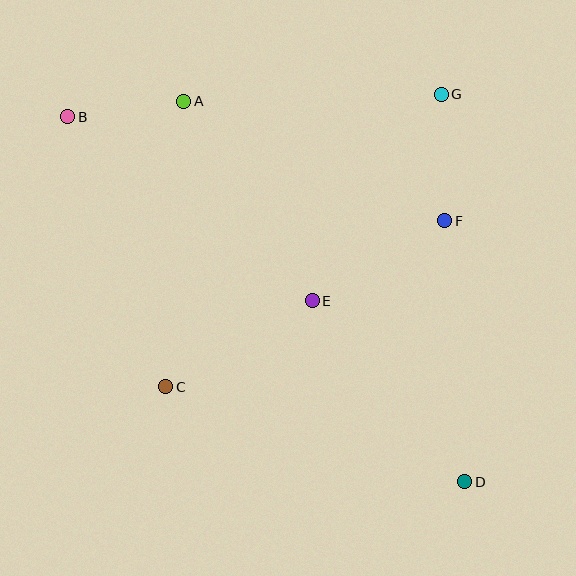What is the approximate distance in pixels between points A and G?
The distance between A and G is approximately 257 pixels.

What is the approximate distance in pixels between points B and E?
The distance between B and E is approximately 306 pixels.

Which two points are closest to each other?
Points A and B are closest to each other.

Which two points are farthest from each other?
Points B and D are farthest from each other.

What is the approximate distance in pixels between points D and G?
The distance between D and G is approximately 388 pixels.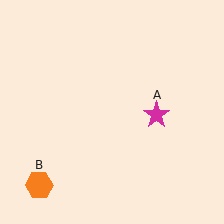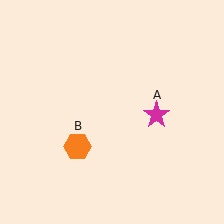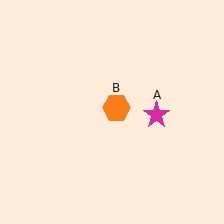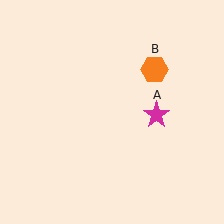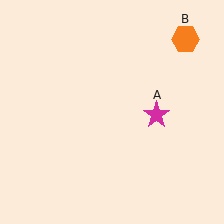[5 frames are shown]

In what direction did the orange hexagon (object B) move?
The orange hexagon (object B) moved up and to the right.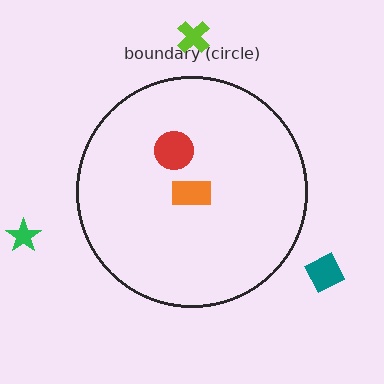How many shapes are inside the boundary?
2 inside, 3 outside.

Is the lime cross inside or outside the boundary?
Outside.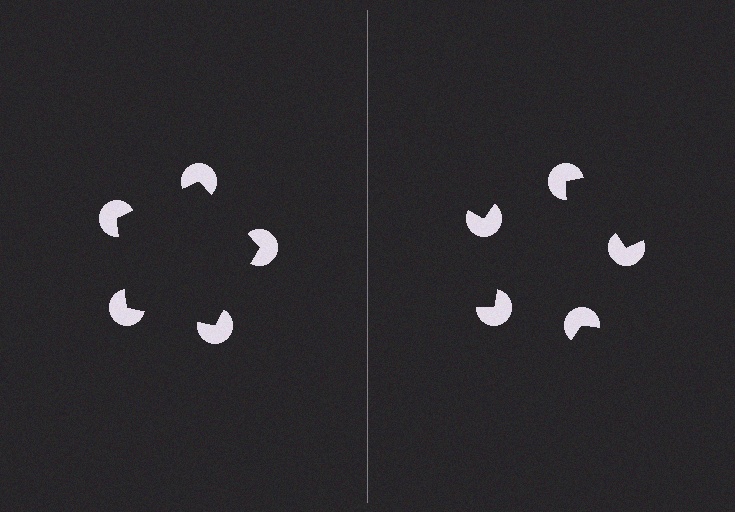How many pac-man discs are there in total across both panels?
10 — 5 on each side.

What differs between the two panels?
The pac-man discs are positioned identically on both sides; only the wedge orientations differ. On the left they align to a pentagon; on the right they are misaligned.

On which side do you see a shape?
An illusory pentagon appears on the left side. On the right side the wedge cuts are rotated, so no coherent shape forms.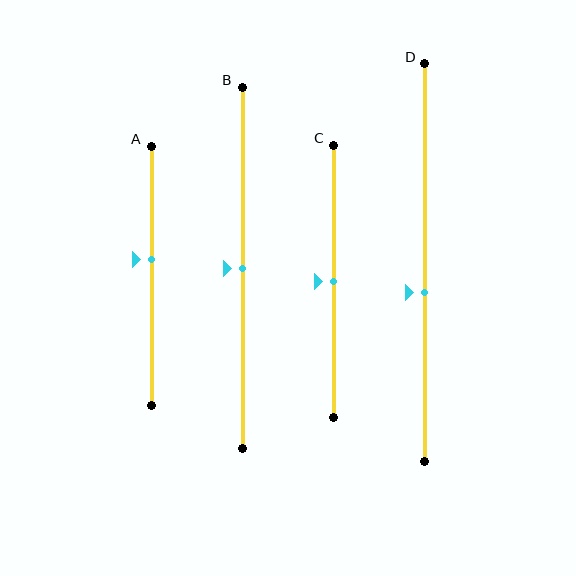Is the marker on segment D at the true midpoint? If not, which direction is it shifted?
No, the marker on segment D is shifted downward by about 7% of the segment length.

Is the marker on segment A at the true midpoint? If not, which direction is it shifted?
No, the marker on segment A is shifted upward by about 6% of the segment length.